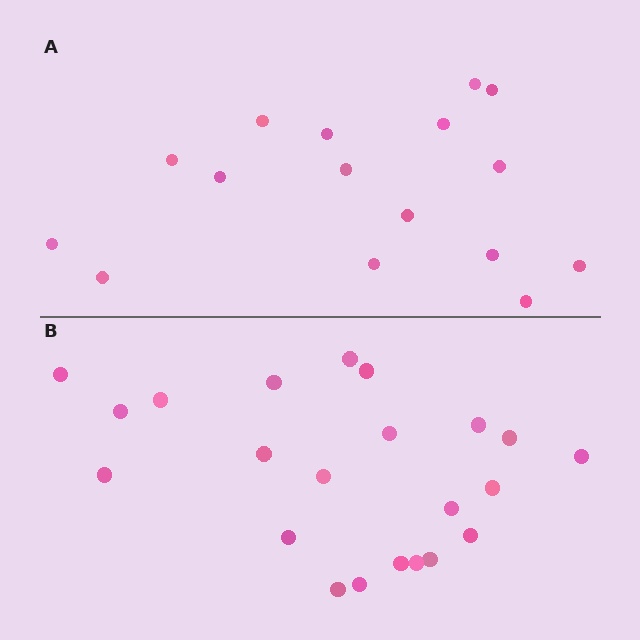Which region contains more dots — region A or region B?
Region B (the bottom region) has more dots.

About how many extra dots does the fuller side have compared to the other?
Region B has about 6 more dots than region A.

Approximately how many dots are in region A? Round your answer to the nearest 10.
About 20 dots. (The exact count is 16, which rounds to 20.)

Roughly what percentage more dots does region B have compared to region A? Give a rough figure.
About 40% more.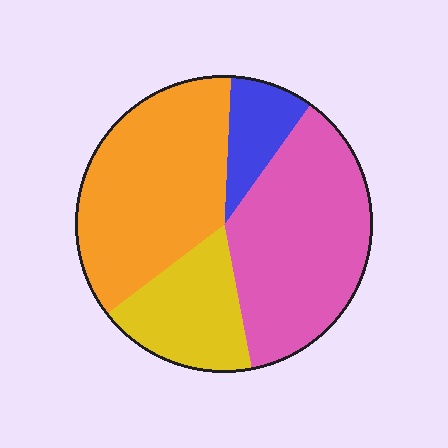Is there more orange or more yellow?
Orange.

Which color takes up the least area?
Blue, at roughly 10%.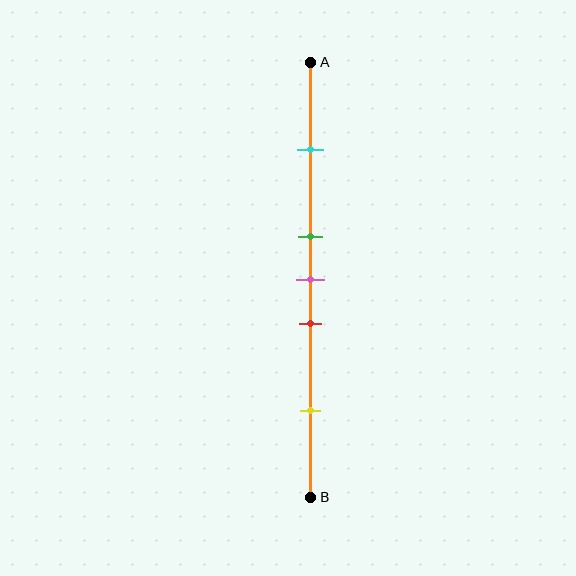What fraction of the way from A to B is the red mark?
The red mark is approximately 60% (0.6) of the way from A to B.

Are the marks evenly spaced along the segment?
No, the marks are not evenly spaced.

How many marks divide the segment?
There are 5 marks dividing the segment.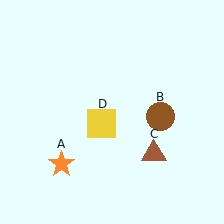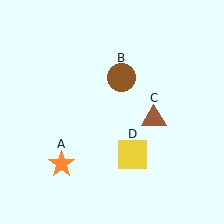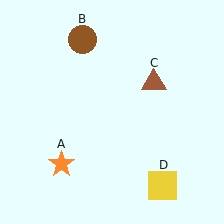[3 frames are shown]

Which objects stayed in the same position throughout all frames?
Orange star (object A) remained stationary.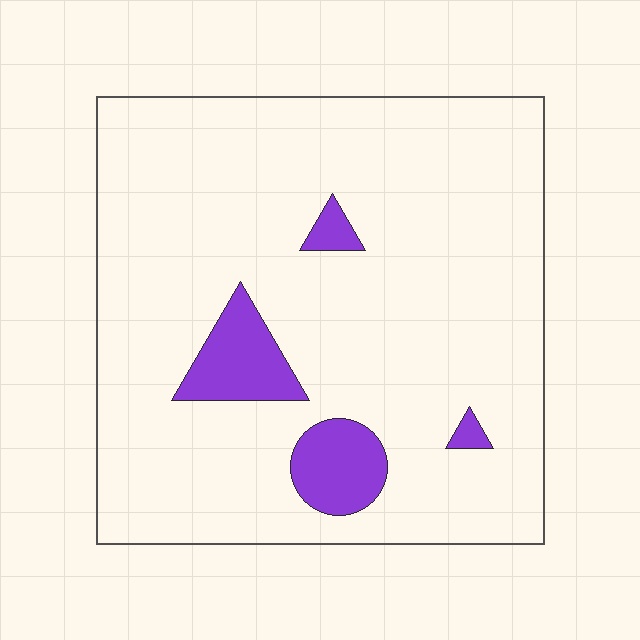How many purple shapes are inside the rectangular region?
4.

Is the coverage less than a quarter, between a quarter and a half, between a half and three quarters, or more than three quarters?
Less than a quarter.